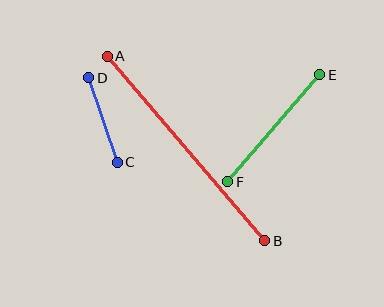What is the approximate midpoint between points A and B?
The midpoint is at approximately (186, 148) pixels.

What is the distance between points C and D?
The distance is approximately 89 pixels.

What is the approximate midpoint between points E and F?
The midpoint is at approximately (274, 128) pixels.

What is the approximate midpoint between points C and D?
The midpoint is at approximately (103, 120) pixels.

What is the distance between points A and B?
The distance is approximately 242 pixels.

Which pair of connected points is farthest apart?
Points A and B are farthest apart.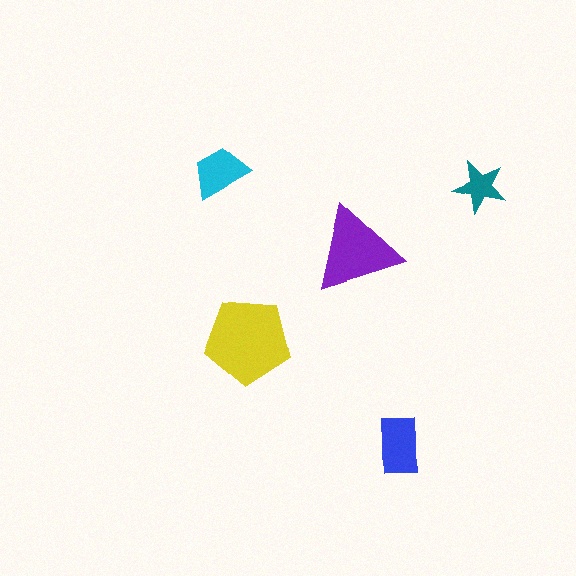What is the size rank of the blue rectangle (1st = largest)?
3rd.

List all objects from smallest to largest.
The teal star, the cyan trapezoid, the blue rectangle, the purple triangle, the yellow pentagon.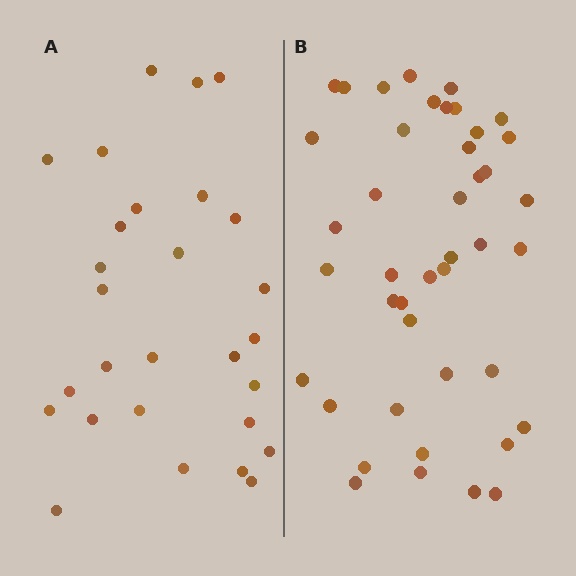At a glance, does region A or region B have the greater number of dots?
Region B (the right region) has more dots.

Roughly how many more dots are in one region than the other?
Region B has approximately 15 more dots than region A.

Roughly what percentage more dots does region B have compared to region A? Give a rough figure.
About 55% more.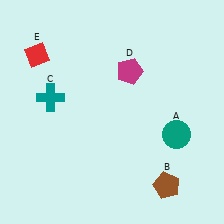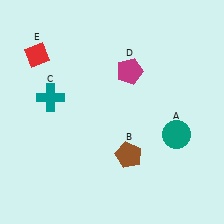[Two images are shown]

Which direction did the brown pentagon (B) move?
The brown pentagon (B) moved left.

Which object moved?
The brown pentagon (B) moved left.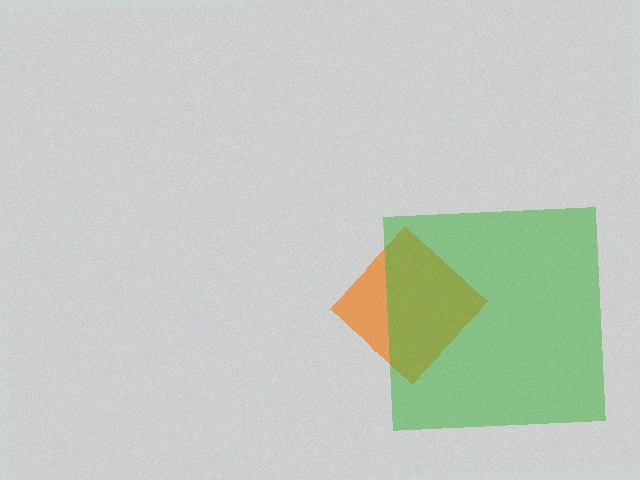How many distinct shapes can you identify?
There are 2 distinct shapes: an orange diamond, a green square.